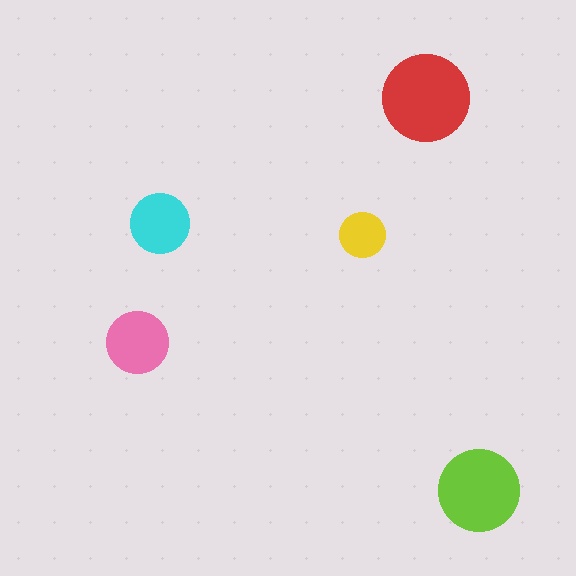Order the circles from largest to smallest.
the red one, the lime one, the pink one, the cyan one, the yellow one.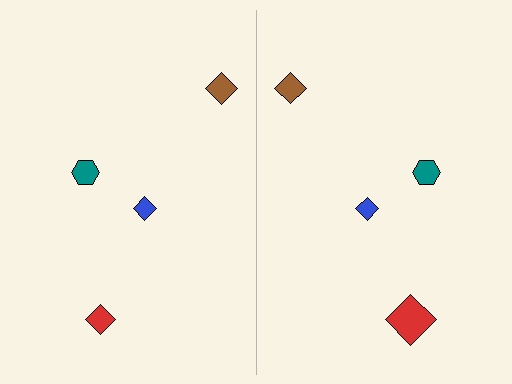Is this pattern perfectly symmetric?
No, the pattern is not perfectly symmetric. The red diamond on the right side has a different size than its mirror counterpart.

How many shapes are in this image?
There are 8 shapes in this image.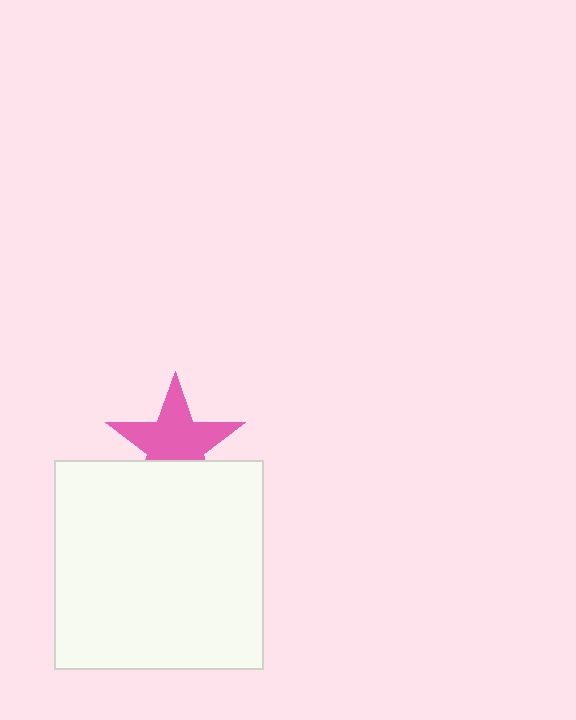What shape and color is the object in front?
The object in front is a white square.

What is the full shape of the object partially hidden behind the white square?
The partially hidden object is a pink star.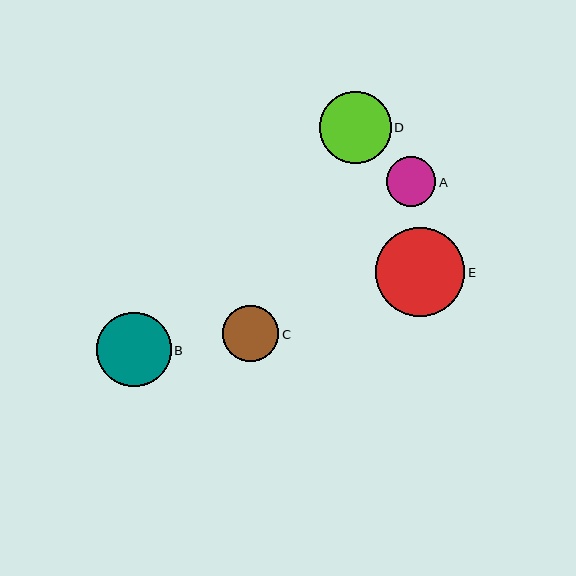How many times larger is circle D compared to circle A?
Circle D is approximately 1.4 times the size of circle A.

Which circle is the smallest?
Circle A is the smallest with a size of approximately 50 pixels.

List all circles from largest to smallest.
From largest to smallest: E, B, D, C, A.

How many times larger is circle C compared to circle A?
Circle C is approximately 1.1 times the size of circle A.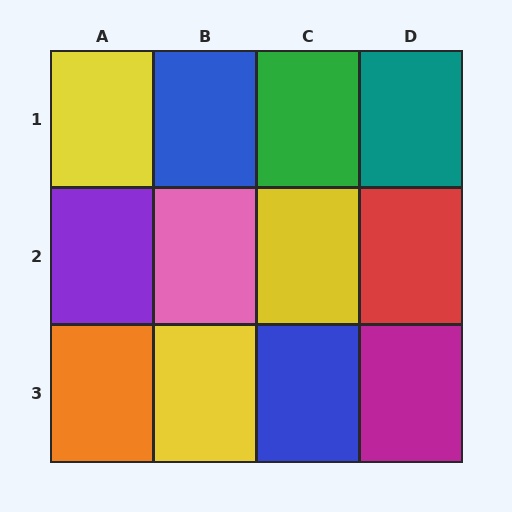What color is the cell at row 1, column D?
Teal.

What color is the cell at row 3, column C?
Blue.